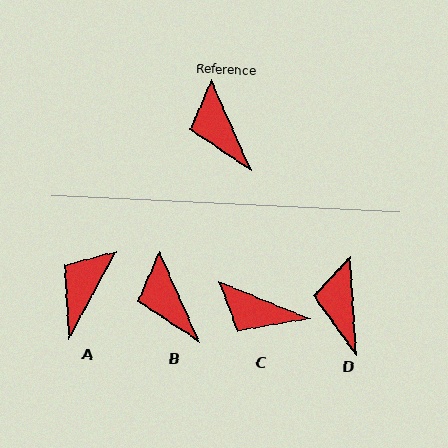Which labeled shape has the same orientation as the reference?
B.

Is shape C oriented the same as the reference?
No, it is off by about 44 degrees.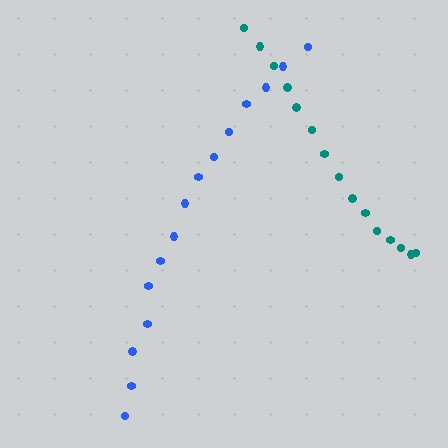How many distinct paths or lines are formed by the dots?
There are 2 distinct paths.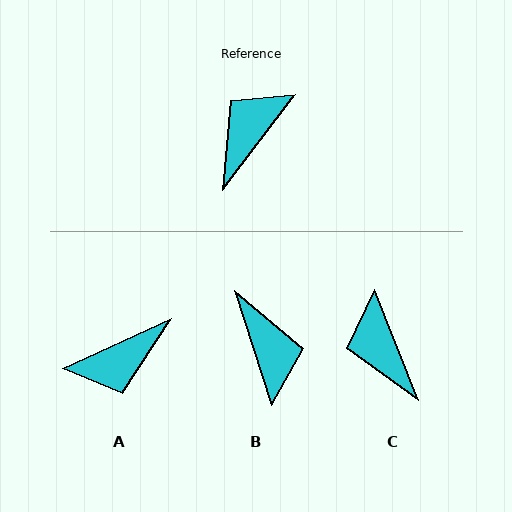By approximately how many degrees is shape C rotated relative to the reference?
Approximately 59 degrees counter-clockwise.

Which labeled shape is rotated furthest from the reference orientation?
A, about 152 degrees away.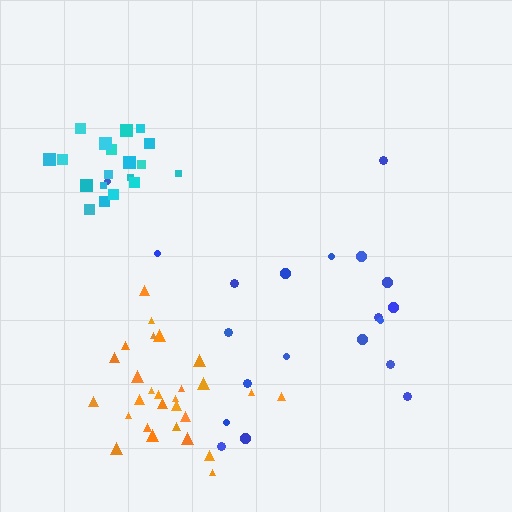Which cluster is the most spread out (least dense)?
Blue.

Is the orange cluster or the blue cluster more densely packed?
Orange.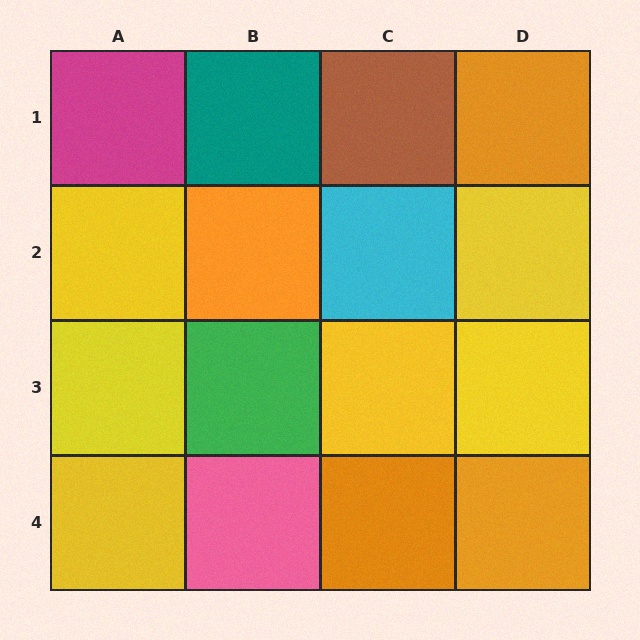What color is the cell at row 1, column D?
Orange.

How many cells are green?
1 cell is green.